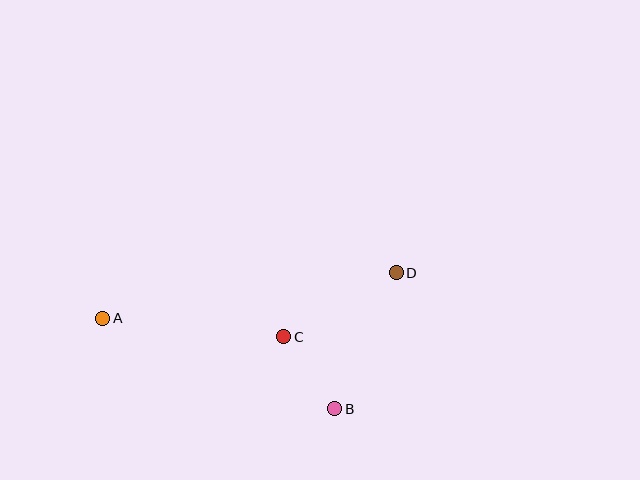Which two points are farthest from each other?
Points A and D are farthest from each other.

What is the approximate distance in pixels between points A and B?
The distance between A and B is approximately 249 pixels.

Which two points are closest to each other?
Points B and C are closest to each other.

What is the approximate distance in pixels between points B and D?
The distance between B and D is approximately 149 pixels.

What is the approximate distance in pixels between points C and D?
The distance between C and D is approximately 129 pixels.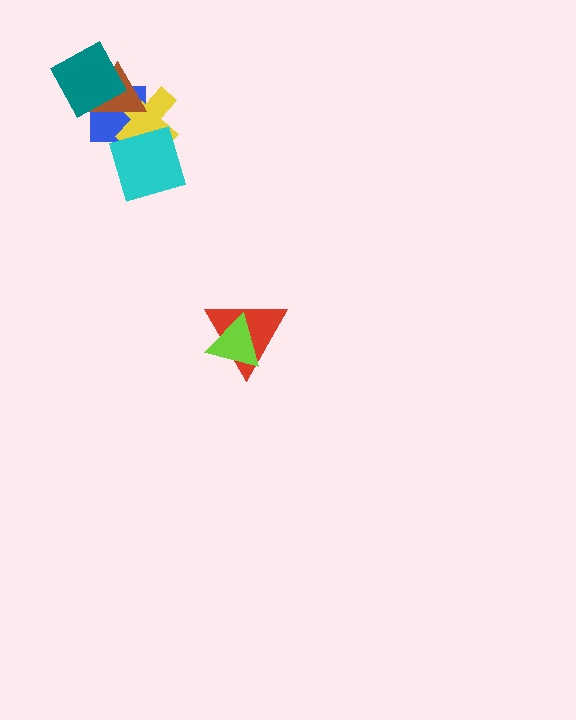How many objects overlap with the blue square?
4 objects overlap with the blue square.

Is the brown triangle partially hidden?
Yes, it is partially covered by another shape.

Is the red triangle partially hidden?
Yes, it is partially covered by another shape.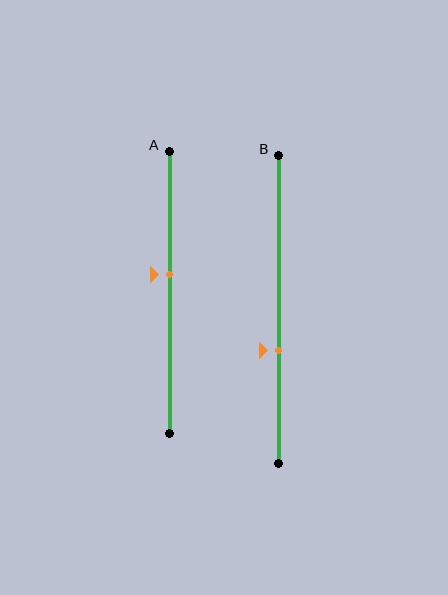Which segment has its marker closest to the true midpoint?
Segment A has its marker closest to the true midpoint.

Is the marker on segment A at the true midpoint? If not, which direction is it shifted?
No, the marker on segment A is shifted upward by about 6% of the segment length.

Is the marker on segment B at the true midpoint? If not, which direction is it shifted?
No, the marker on segment B is shifted downward by about 13% of the segment length.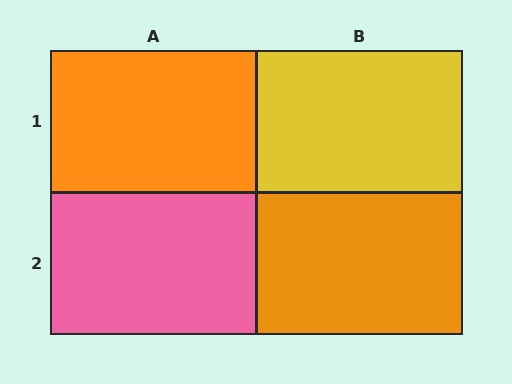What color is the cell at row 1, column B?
Yellow.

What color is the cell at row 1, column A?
Orange.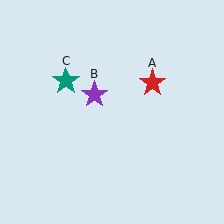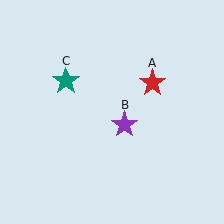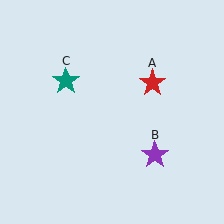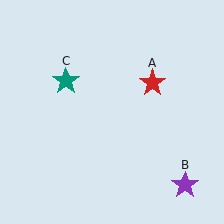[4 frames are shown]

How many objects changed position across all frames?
1 object changed position: purple star (object B).